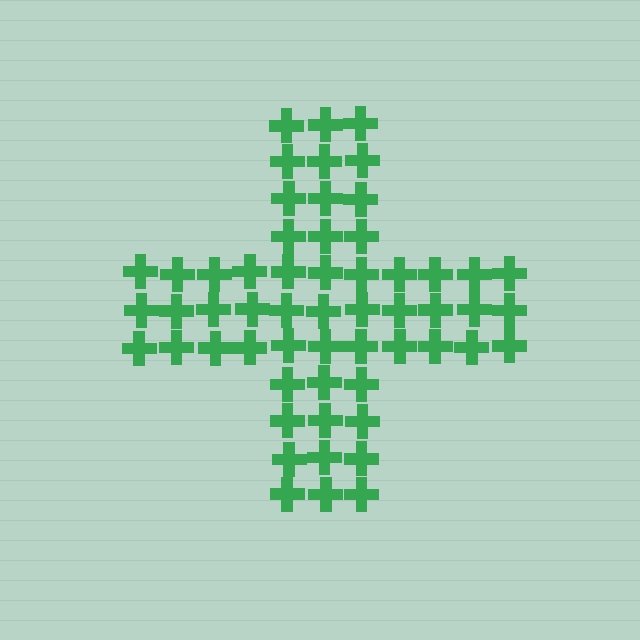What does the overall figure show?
The overall figure shows a cross.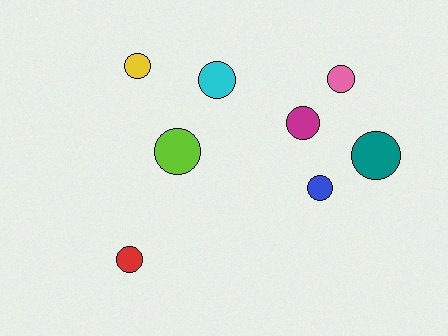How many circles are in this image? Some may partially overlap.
There are 8 circles.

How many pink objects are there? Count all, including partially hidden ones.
There is 1 pink object.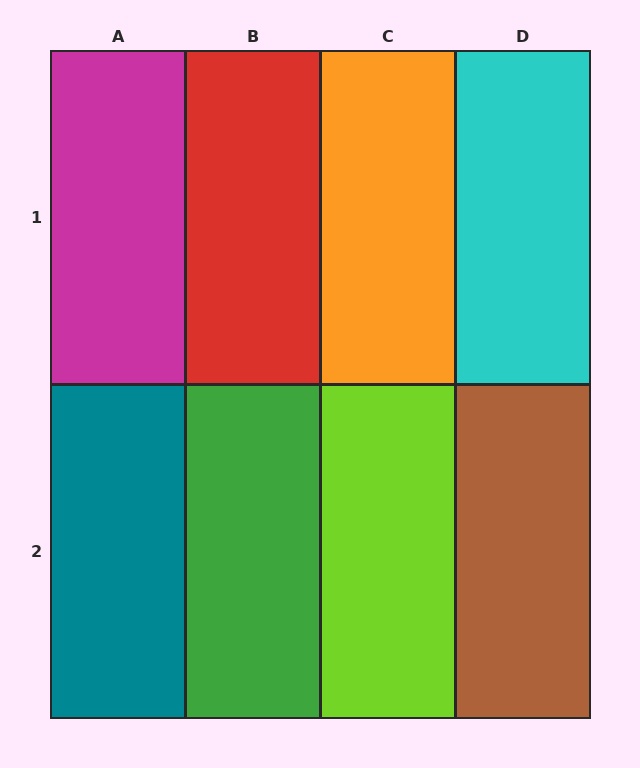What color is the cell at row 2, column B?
Green.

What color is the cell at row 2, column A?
Teal.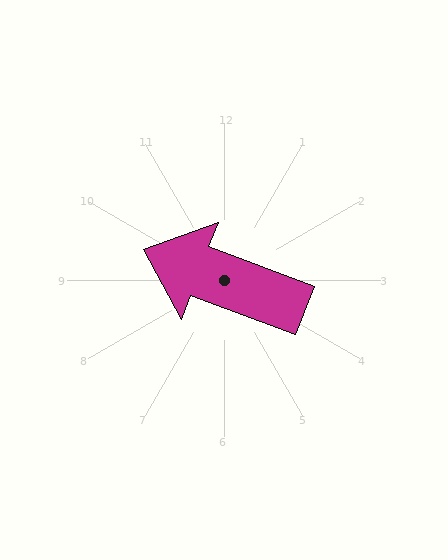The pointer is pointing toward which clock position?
Roughly 10 o'clock.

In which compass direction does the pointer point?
West.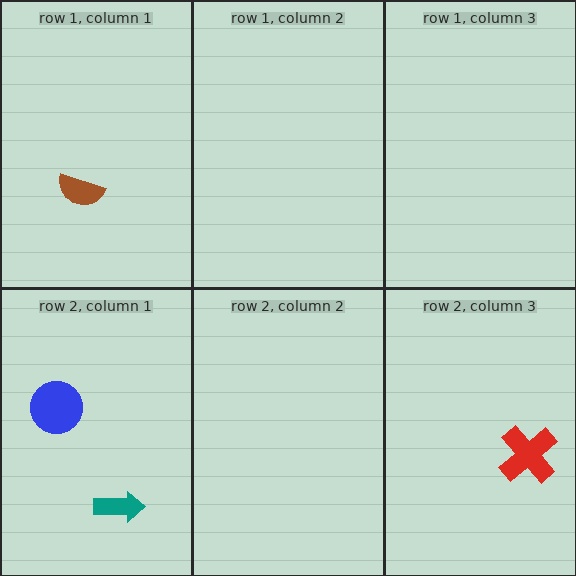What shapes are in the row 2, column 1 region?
The blue circle, the teal arrow.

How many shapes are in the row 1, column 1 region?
1.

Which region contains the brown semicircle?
The row 1, column 1 region.